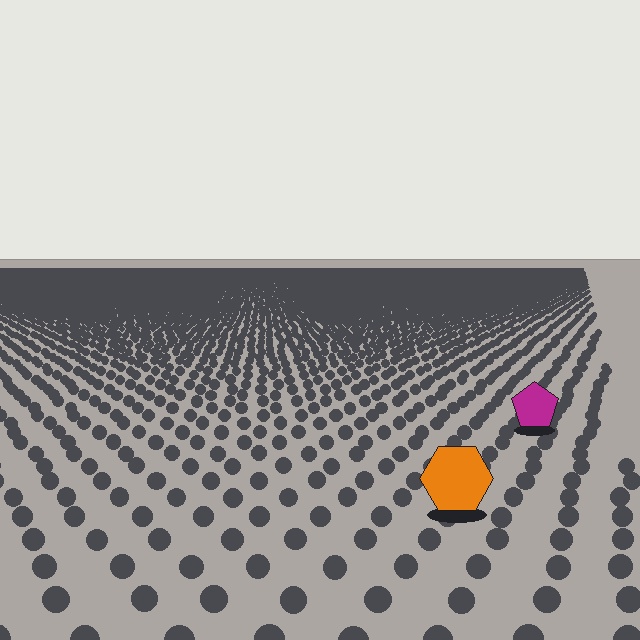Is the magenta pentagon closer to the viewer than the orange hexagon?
No. The orange hexagon is closer — you can tell from the texture gradient: the ground texture is coarser near it.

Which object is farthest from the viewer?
The magenta pentagon is farthest from the viewer. It appears smaller and the ground texture around it is denser.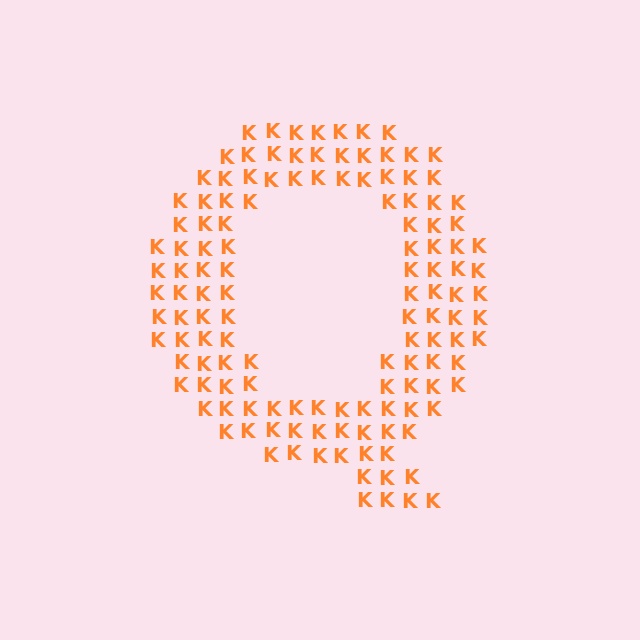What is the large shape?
The large shape is the letter Q.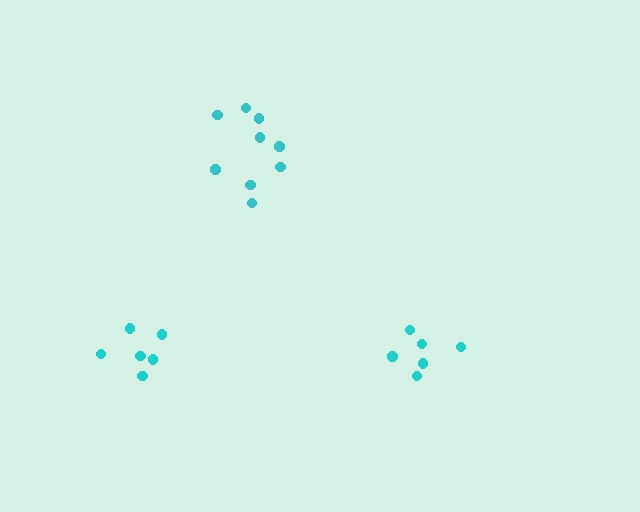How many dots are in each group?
Group 1: 6 dots, Group 2: 6 dots, Group 3: 9 dots (21 total).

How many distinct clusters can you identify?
There are 3 distinct clusters.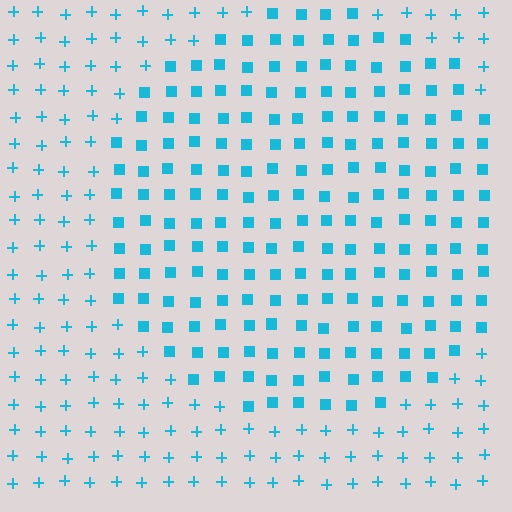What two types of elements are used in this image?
The image uses squares inside the circle region and plus signs outside it.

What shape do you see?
I see a circle.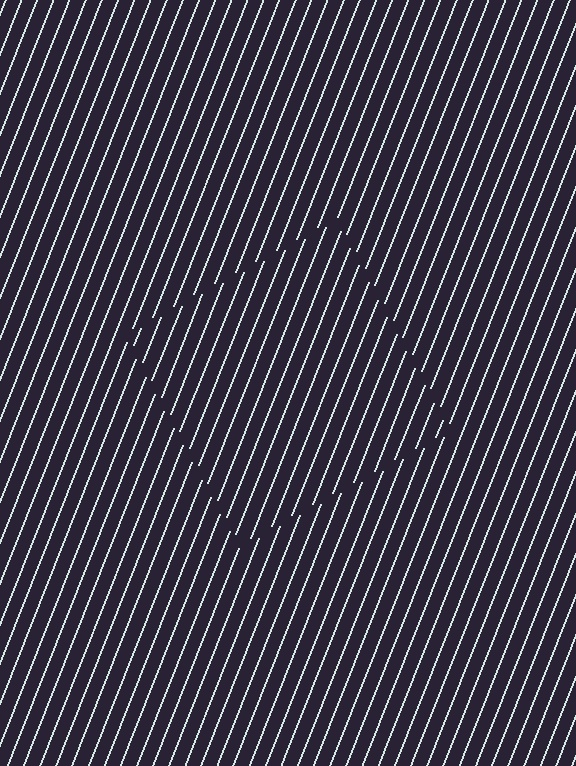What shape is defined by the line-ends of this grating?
An illusory square. The interior of the shape contains the same grating, shifted by half a period — the contour is defined by the phase discontinuity where line-ends from the inner and outer gratings abut.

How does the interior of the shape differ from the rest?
The interior of the shape contains the same grating, shifted by half a period — the contour is defined by the phase discontinuity where line-ends from the inner and outer gratings abut.